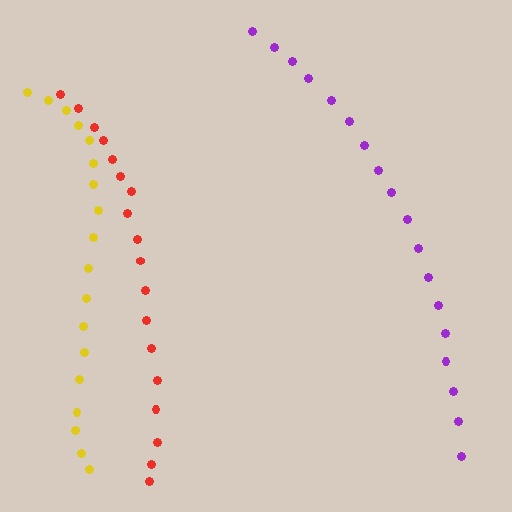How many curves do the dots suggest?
There are 3 distinct paths.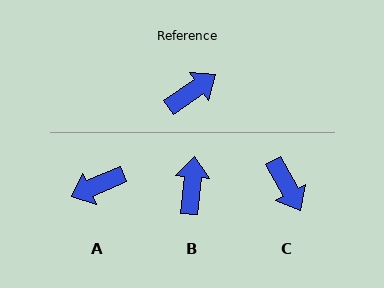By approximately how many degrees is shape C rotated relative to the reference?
Approximately 97 degrees clockwise.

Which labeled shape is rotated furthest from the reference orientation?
A, about 168 degrees away.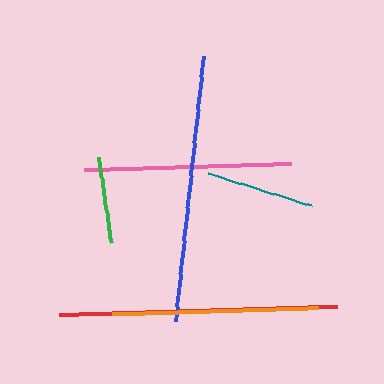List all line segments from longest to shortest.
From longest to shortest: red, blue, pink, orange, teal, green.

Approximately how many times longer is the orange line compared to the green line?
The orange line is approximately 2.4 times the length of the green line.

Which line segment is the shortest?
The green line is the shortest at approximately 87 pixels.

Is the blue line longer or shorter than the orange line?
The blue line is longer than the orange line.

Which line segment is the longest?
The red line is the longest at approximately 279 pixels.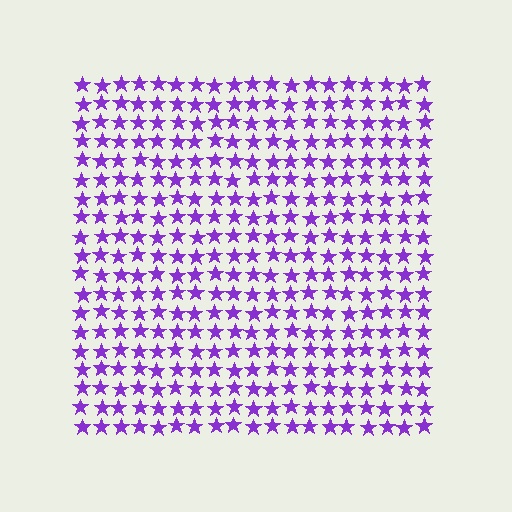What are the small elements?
The small elements are stars.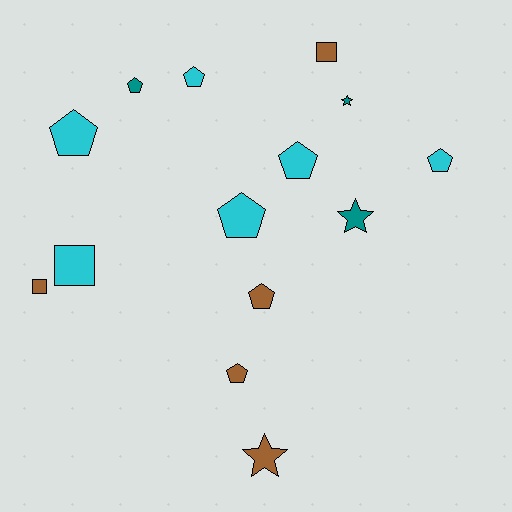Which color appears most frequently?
Cyan, with 6 objects.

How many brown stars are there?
There is 1 brown star.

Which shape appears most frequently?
Pentagon, with 8 objects.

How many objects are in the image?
There are 14 objects.